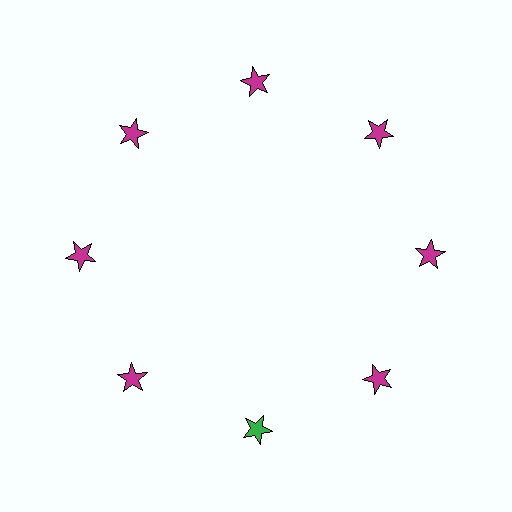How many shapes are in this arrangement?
There are 8 shapes arranged in a ring pattern.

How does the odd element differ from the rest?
It has a different color: green instead of magenta.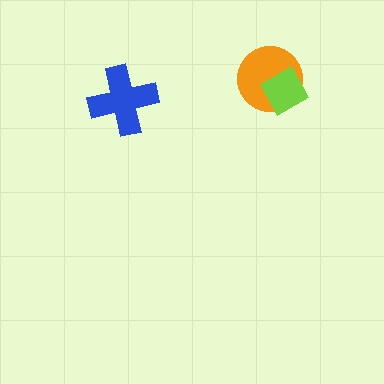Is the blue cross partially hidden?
No, no other shape covers it.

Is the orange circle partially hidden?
Yes, it is partially covered by another shape.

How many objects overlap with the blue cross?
0 objects overlap with the blue cross.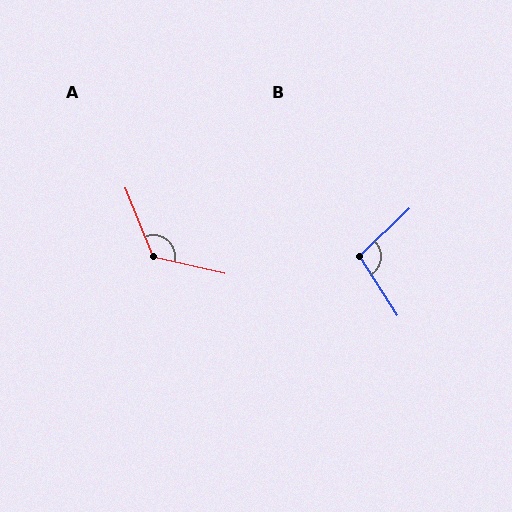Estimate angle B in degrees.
Approximately 101 degrees.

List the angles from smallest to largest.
B (101°), A (124°).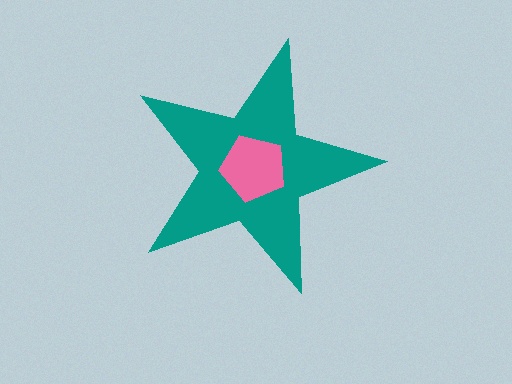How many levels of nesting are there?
2.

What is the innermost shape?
The pink pentagon.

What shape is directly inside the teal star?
The pink pentagon.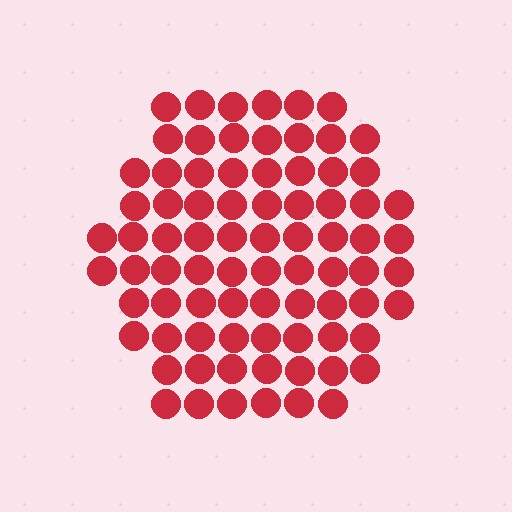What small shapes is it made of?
It is made of small circles.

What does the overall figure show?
The overall figure shows a hexagon.